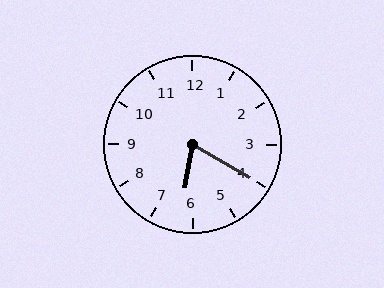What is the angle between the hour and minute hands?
Approximately 70 degrees.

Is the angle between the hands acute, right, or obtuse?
It is acute.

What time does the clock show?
6:20.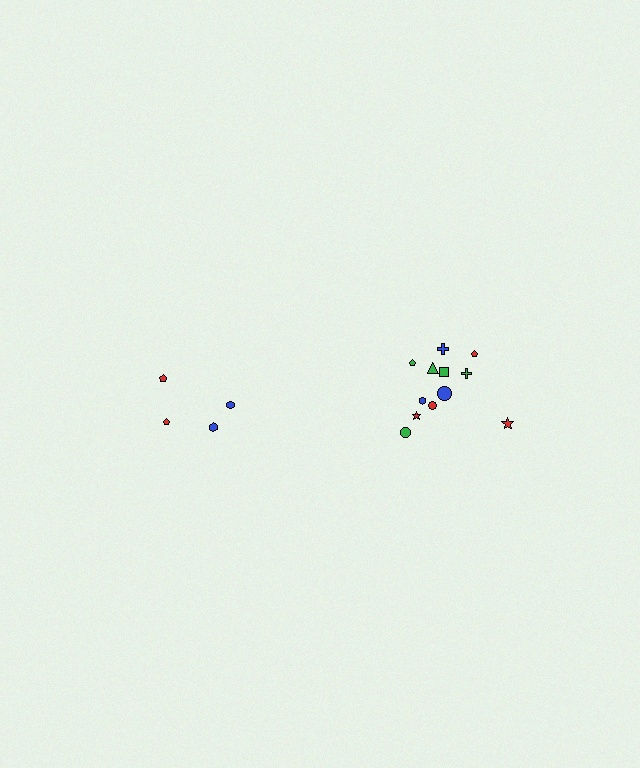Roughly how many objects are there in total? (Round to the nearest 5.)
Roughly 15 objects in total.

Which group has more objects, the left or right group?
The right group.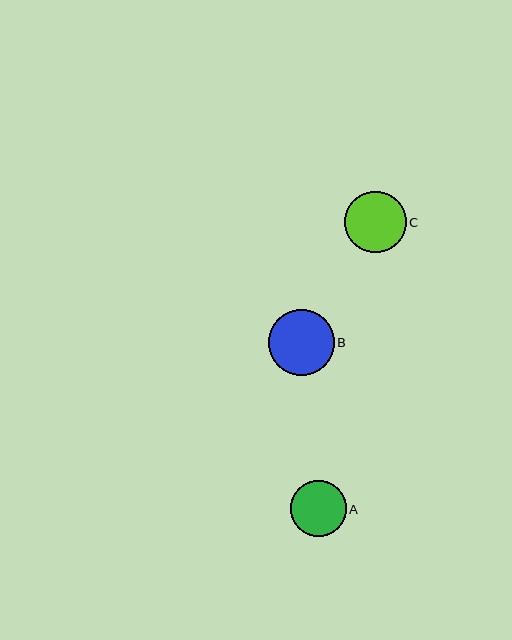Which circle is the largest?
Circle B is the largest with a size of approximately 66 pixels.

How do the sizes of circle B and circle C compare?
Circle B and circle C are approximately the same size.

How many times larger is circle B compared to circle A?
Circle B is approximately 1.2 times the size of circle A.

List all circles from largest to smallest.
From largest to smallest: B, C, A.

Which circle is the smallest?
Circle A is the smallest with a size of approximately 56 pixels.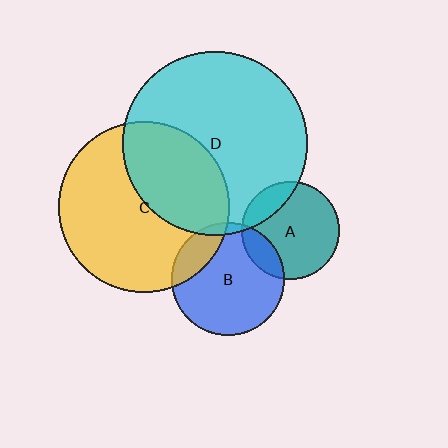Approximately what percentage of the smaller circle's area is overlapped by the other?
Approximately 20%.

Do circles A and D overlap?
Yes.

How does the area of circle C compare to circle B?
Approximately 2.3 times.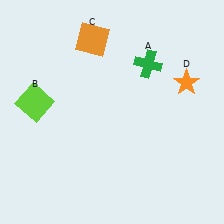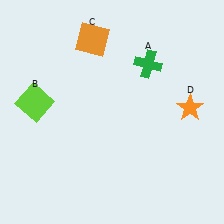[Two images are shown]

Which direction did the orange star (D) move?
The orange star (D) moved down.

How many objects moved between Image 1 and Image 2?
1 object moved between the two images.